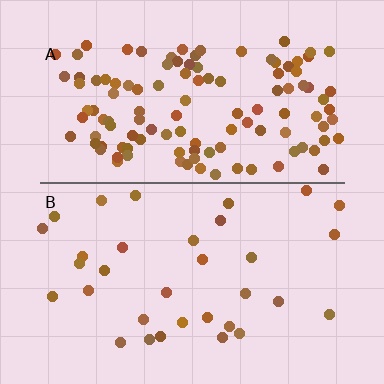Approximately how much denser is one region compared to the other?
Approximately 3.6× — region A over region B.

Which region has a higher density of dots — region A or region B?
A (the top).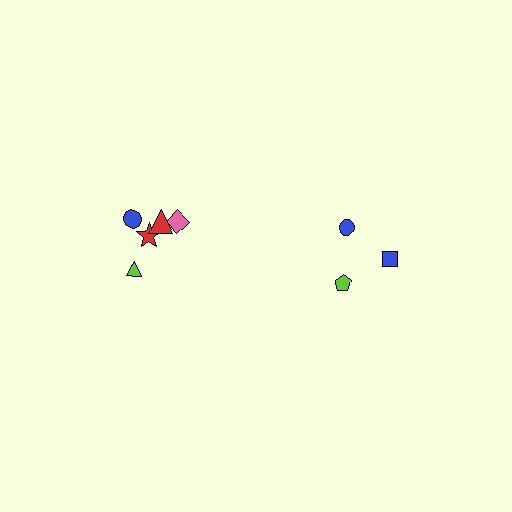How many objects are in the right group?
There are 3 objects.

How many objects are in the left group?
There are 5 objects.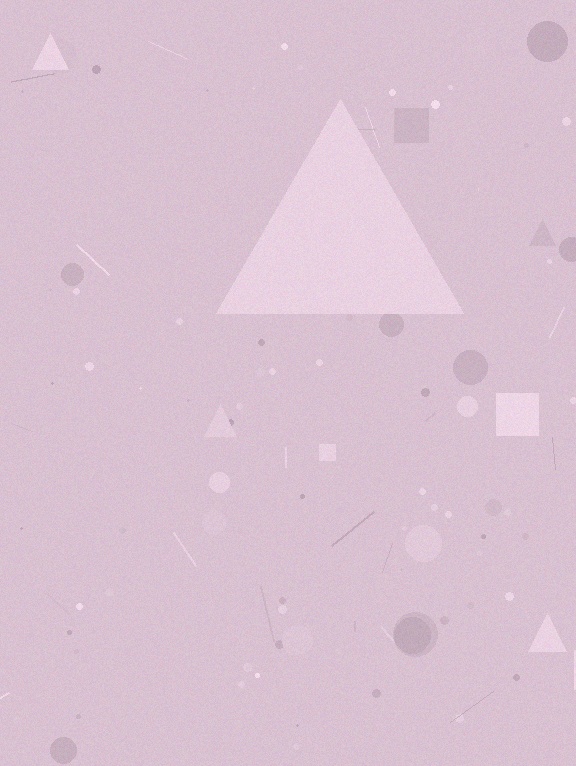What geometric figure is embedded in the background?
A triangle is embedded in the background.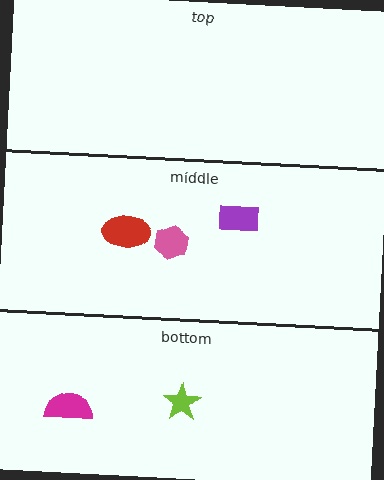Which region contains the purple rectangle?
The middle region.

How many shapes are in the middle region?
3.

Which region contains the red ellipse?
The middle region.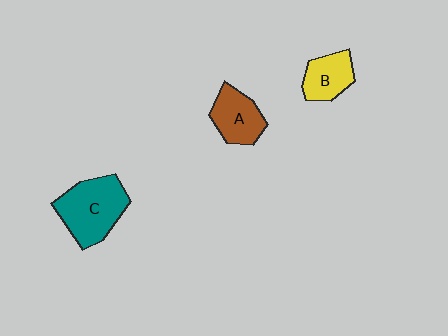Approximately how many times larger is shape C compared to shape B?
Approximately 1.8 times.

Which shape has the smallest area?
Shape B (yellow).